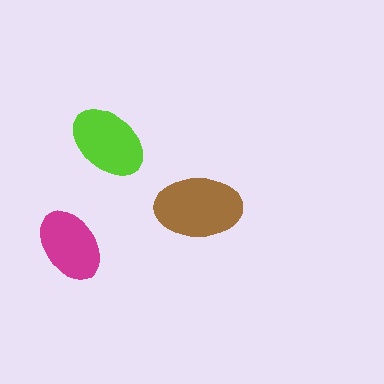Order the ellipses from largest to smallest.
the brown one, the lime one, the magenta one.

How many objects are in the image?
There are 3 objects in the image.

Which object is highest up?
The lime ellipse is topmost.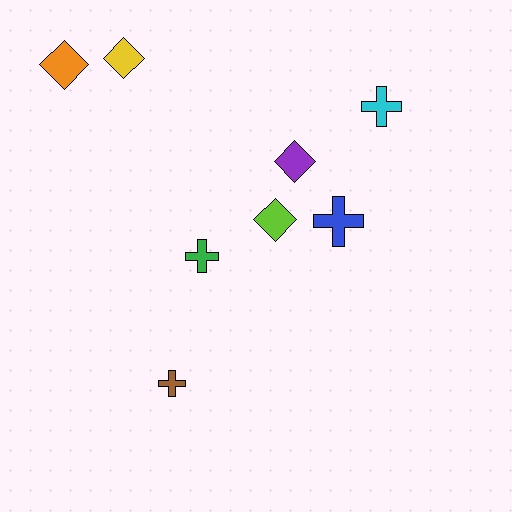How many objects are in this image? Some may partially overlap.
There are 8 objects.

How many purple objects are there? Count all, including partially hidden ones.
There is 1 purple object.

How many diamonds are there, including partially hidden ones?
There are 4 diamonds.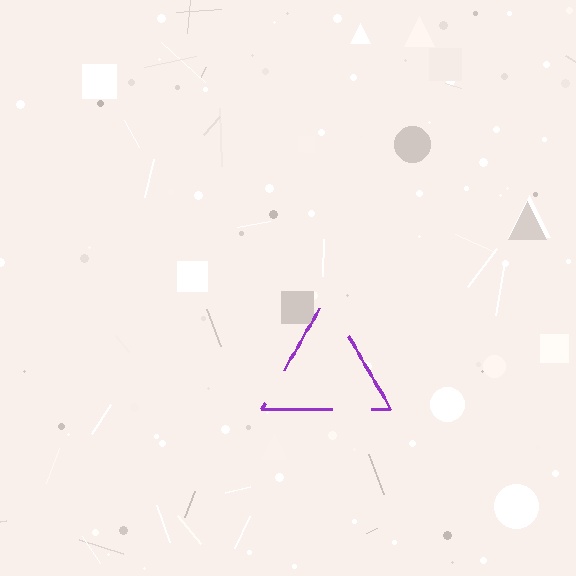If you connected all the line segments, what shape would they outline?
They would outline a triangle.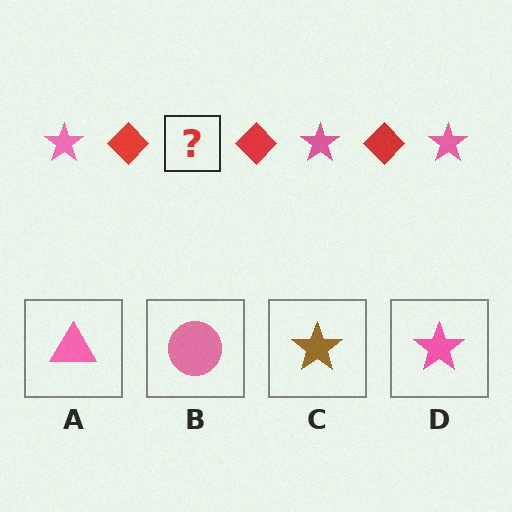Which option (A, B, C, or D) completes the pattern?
D.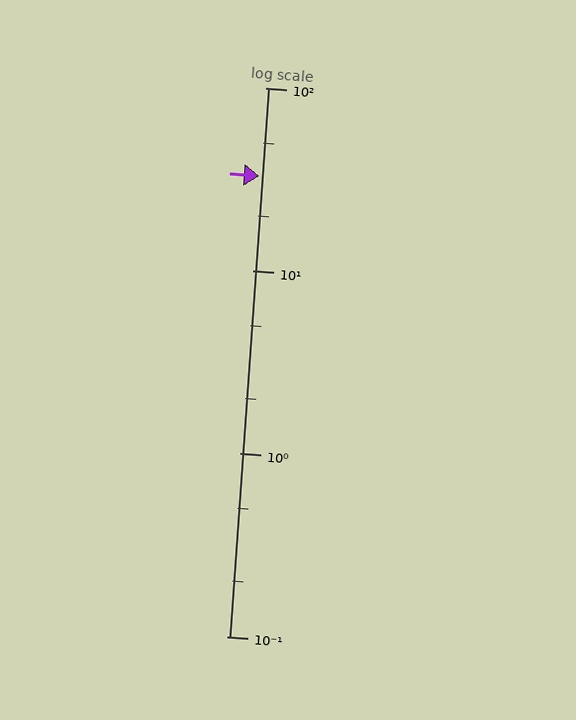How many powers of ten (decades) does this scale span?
The scale spans 3 decades, from 0.1 to 100.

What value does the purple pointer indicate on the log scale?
The pointer indicates approximately 33.